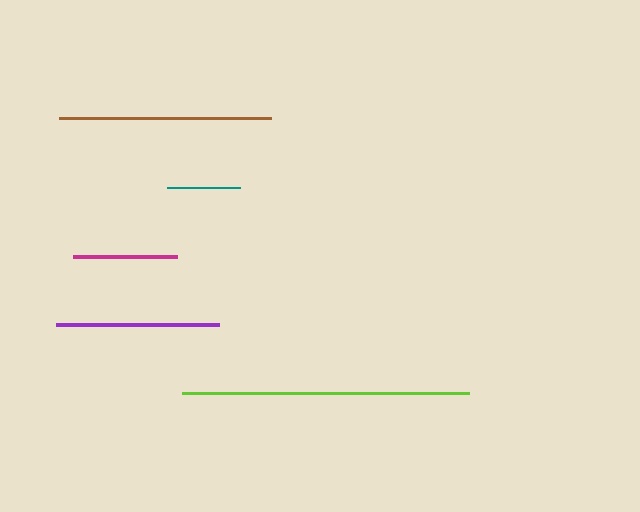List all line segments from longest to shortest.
From longest to shortest: lime, brown, purple, magenta, teal.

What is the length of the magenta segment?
The magenta segment is approximately 104 pixels long.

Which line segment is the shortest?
The teal line is the shortest at approximately 73 pixels.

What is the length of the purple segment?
The purple segment is approximately 163 pixels long.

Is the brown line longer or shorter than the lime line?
The lime line is longer than the brown line.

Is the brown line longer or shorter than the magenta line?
The brown line is longer than the magenta line.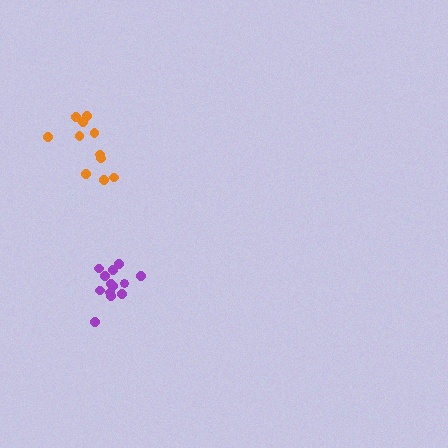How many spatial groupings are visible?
There are 2 spatial groupings.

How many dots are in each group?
Group 1: 13 dots, Group 2: 11 dots (24 total).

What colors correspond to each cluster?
The clusters are colored: purple, orange.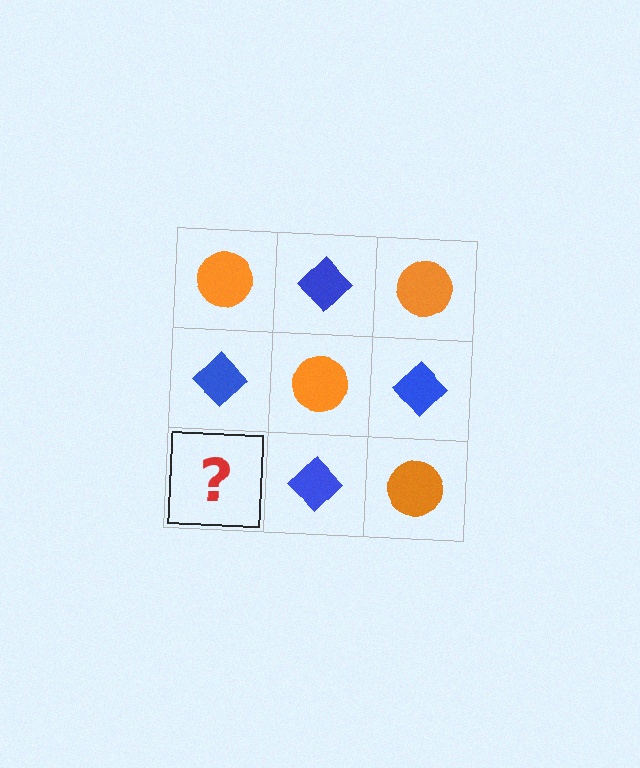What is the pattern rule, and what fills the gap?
The rule is that it alternates orange circle and blue diamond in a checkerboard pattern. The gap should be filled with an orange circle.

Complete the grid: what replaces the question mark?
The question mark should be replaced with an orange circle.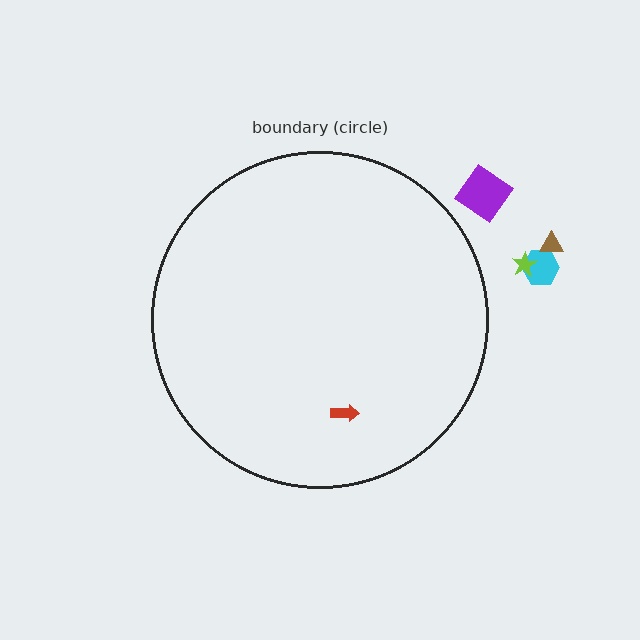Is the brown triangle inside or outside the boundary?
Outside.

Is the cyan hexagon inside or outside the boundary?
Outside.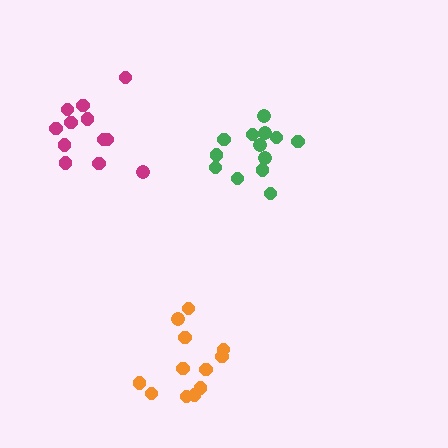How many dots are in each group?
Group 1: 13 dots, Group 2: 12 dots, Group 3: 12 dots (37 total).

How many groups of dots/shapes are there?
There are 3 groups.